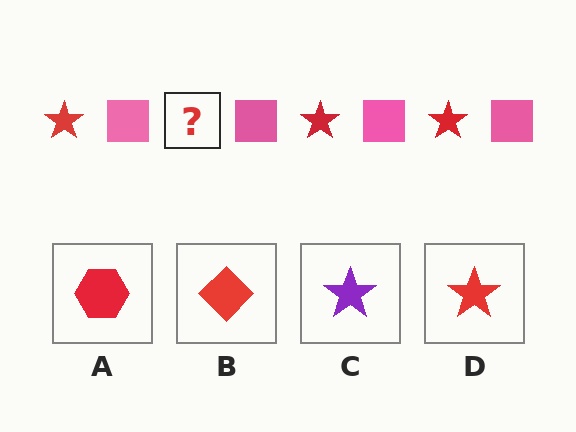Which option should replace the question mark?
Option D.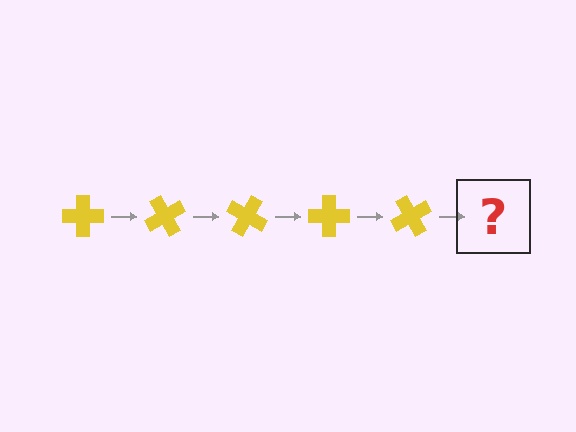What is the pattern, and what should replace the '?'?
The pattern is that the cross rotates 60 degrees each step. The '?' should be a yellow cross rotated 300 degrees.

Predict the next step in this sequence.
The next step is a yellow cross rotated 300 degrees.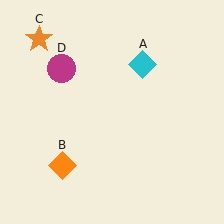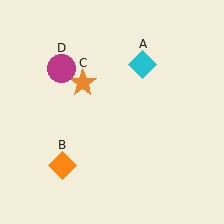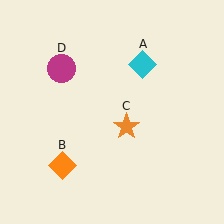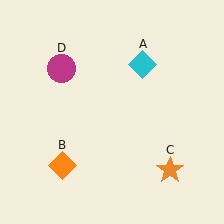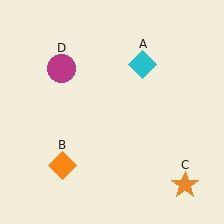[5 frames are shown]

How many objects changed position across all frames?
1 object changed position: orange star (object C).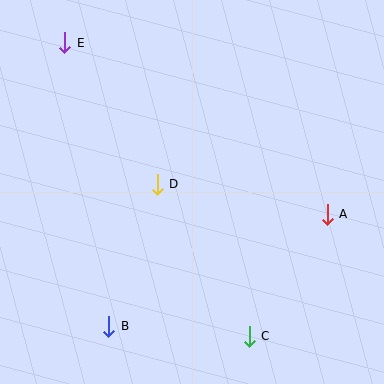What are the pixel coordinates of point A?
Point A is at (327, 214).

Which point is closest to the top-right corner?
Point A is closest to the top-right corner.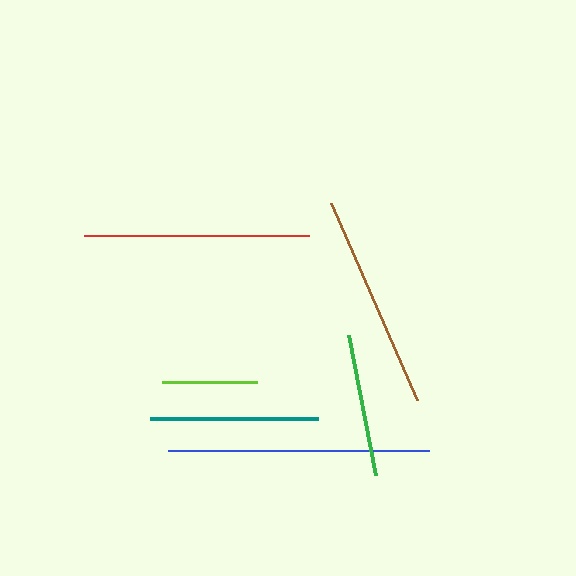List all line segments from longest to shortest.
From longest to shortest: blue, red, brown, teal, green, lime.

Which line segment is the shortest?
The lime line is the shortest at approximately 95 pixels.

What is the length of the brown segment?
The brown segment is approximately 215 pixels long.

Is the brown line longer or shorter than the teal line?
The brown line is longer than the teal line.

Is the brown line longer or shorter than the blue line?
The blue line is longer than the brown line.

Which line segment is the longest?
The blue line is the longest at approximately 261 pixels.